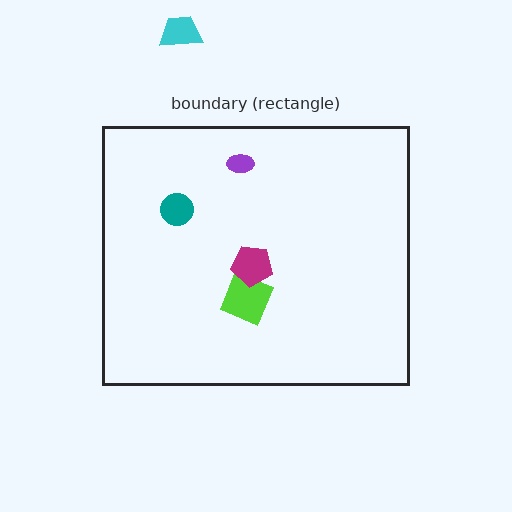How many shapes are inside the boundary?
4 inside, 1 outside.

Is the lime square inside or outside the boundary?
Inside.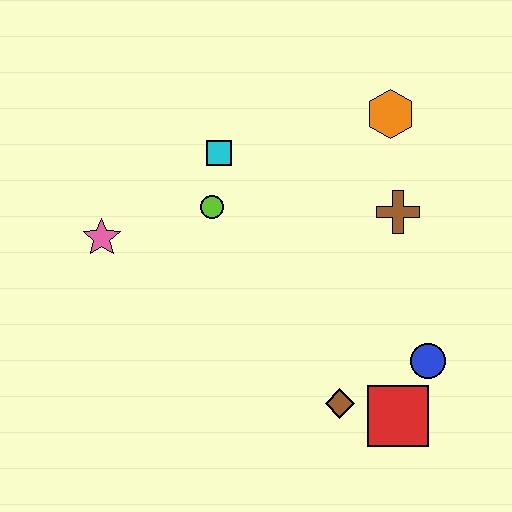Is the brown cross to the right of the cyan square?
Yes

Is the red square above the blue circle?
No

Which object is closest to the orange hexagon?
The brown cross is closest to the orange hexagon.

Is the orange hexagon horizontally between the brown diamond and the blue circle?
Yes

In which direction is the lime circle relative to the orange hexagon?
The lime circle is to the left of the orange hexagon.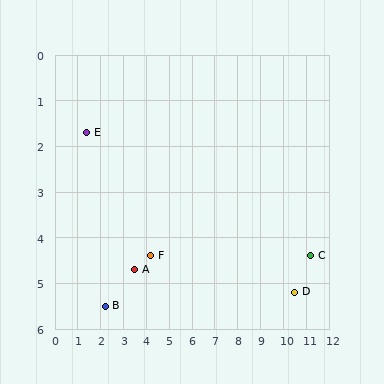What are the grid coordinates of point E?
Point E is at approximately (1.4, 1.7).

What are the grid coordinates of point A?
Point A is at approximately (3.5, 4.7).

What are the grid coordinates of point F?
Point F is at approximately (4.2, 4.4).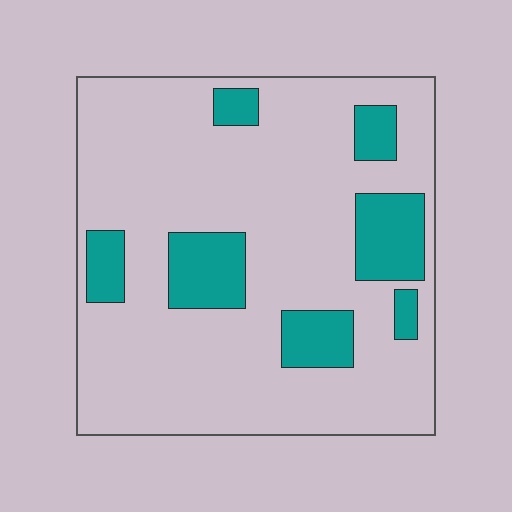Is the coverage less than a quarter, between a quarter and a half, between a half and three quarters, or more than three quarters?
Less than a quarter.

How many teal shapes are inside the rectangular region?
7.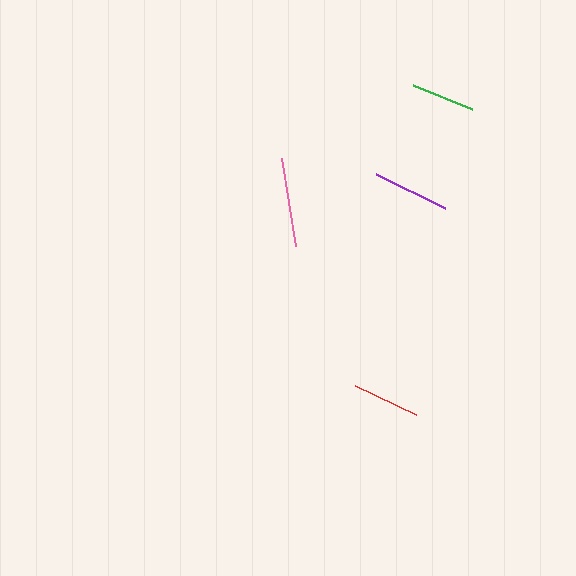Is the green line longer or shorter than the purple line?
The purple line is longer than the green line.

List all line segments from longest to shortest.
From longest to shortest: pink, purple, red, green.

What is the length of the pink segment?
The pink segment is approximately 89 pixels long.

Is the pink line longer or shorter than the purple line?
The pink line is longer than the purple line.